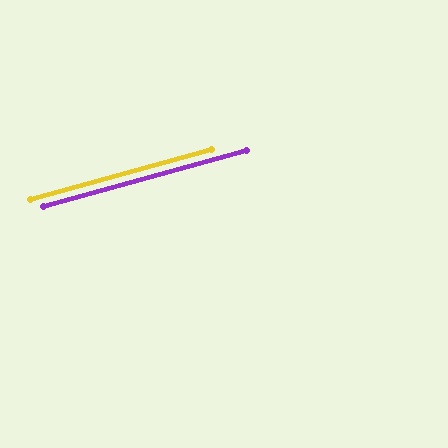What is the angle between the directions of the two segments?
Approximately 0 degrees.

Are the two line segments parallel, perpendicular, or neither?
Parallel — their directions differ by only 0.1°.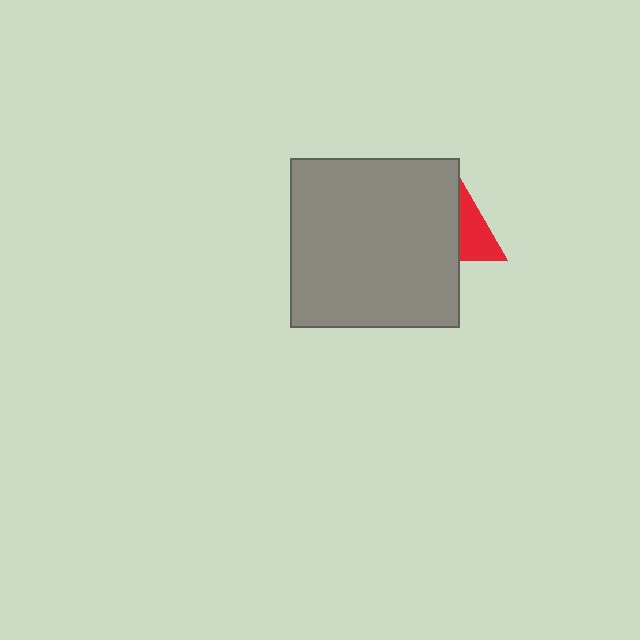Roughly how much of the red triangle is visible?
About half of it is visible (roughly 47%).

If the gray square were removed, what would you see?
You would see the complete red triangle.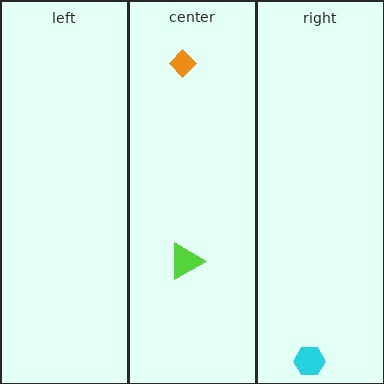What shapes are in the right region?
The cyan hexagon.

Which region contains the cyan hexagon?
The right region.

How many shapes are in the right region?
1.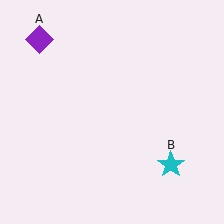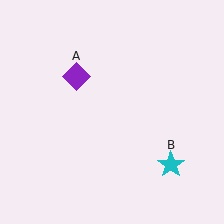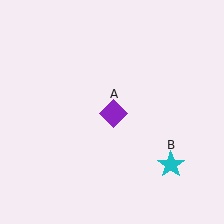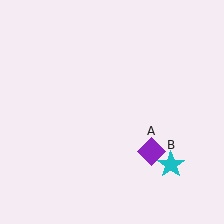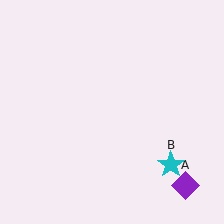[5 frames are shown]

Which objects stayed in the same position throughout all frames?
Cyan star (object B) remained stationary.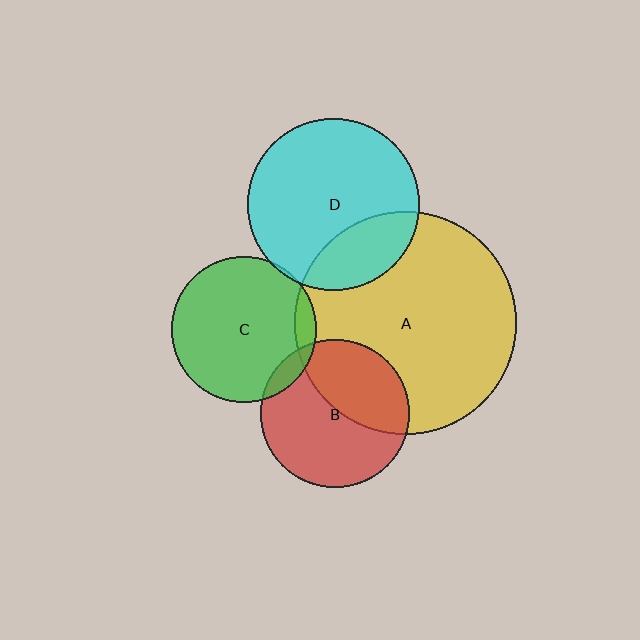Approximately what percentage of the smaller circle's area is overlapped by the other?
Approximately 10%.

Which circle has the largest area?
Circle A (yellow).